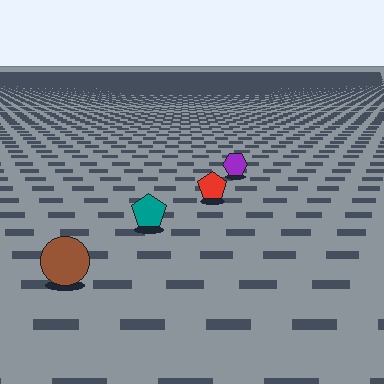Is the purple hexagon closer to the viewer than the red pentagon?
No. The red pentagon is closer — you can tell from the texture gradient: the ground texture is coarser near it.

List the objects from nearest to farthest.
From nearest to farthest: the brown circle, the teal pentagon, the red pentagon, the purple hexagon.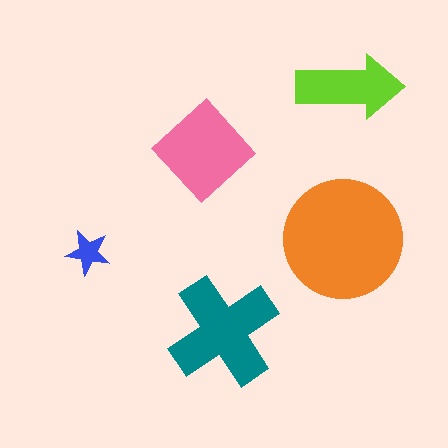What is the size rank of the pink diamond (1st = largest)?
3rd.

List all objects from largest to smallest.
The orange circle, the teal cross, the pink diamond, the lime arrow, the blue star.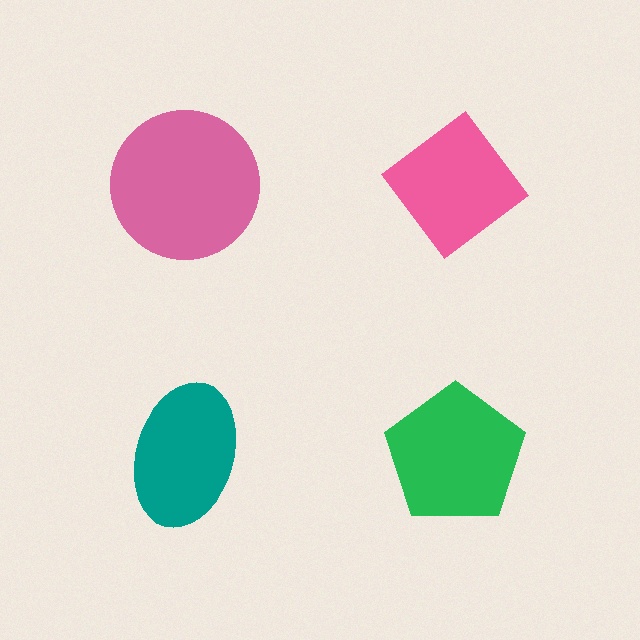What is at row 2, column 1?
A teal ellipse.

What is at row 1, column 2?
A pink diamond.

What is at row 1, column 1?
A pink circle.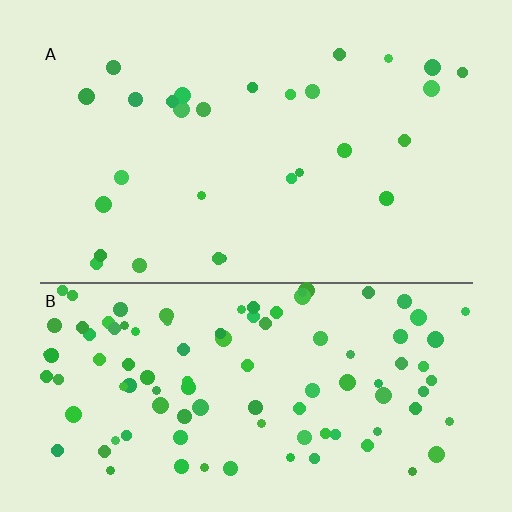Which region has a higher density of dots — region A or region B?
B (the bottom).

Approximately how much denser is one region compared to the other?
Approximately 3.6× — region B over region A.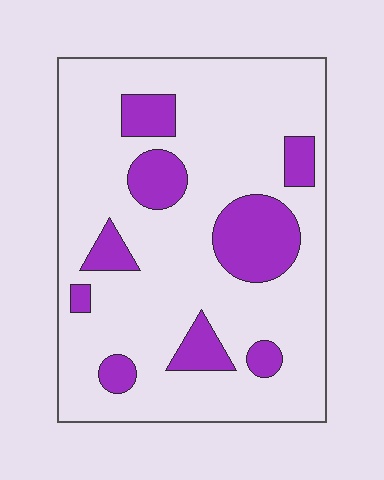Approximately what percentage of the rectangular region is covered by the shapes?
Approximately 20%.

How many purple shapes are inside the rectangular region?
9.